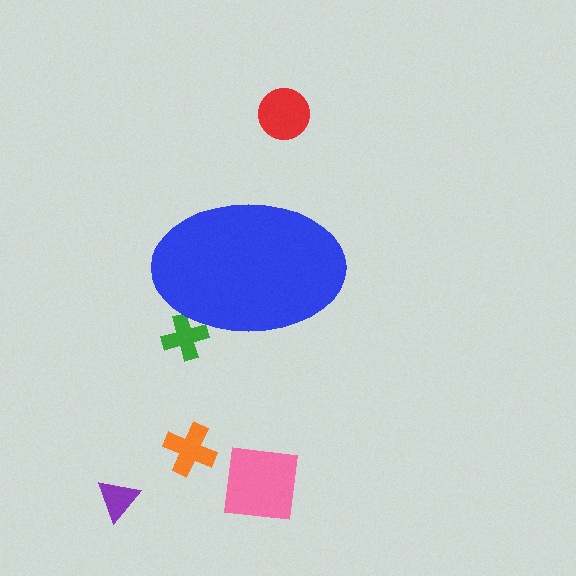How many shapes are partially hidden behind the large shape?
1 shape is partially hidden.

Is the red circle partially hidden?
No, the red circle is fully visible.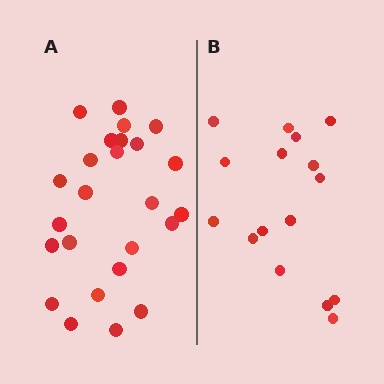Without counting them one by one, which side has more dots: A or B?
Region A (the left region) has more dots.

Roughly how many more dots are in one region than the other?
Region A has roughly 8 or so more dots than region B.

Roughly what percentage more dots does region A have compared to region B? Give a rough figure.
About 55% more.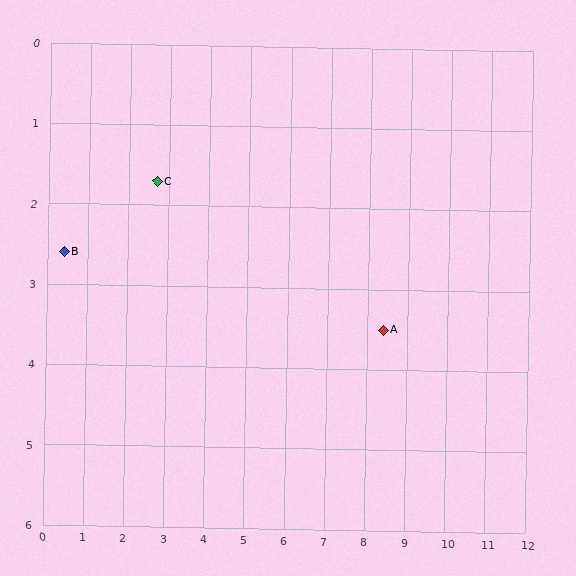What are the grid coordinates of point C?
Point C is at approximately (2.7, 1.7).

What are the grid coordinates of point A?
Point A is at approximately (8.4, 3.5).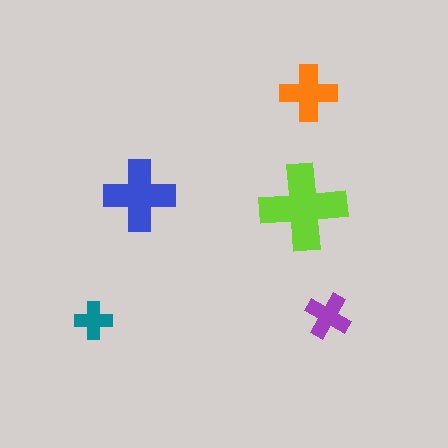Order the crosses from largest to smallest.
the lime one, the blue one, the orange one, the purple one, the teal one.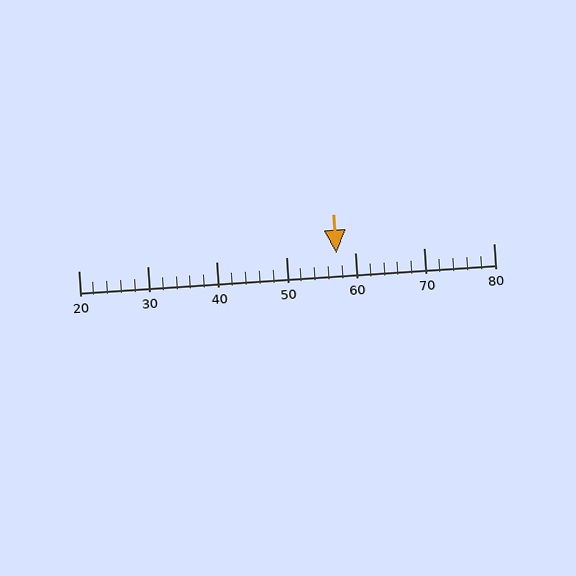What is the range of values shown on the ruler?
The ruler shows values from 20 to 80.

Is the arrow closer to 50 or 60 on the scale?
The arrow is closer to 60.